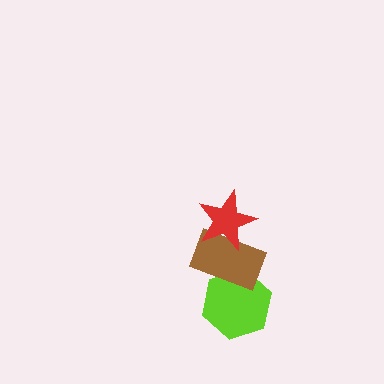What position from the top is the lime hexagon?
The lime hexagon is 3rd from the top.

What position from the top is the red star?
The red star is 1st from the top.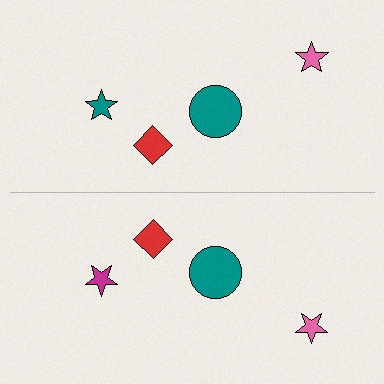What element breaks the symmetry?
The magenta star on the bottom side breaks the symmetry — its mirror counterpart is teal.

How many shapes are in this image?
There are 8 shapes in this image.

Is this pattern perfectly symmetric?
No, the pattern is not perfectly symmetric. The magenta star on the bottom side breaks the symmetry — its mirror counterpart is teal.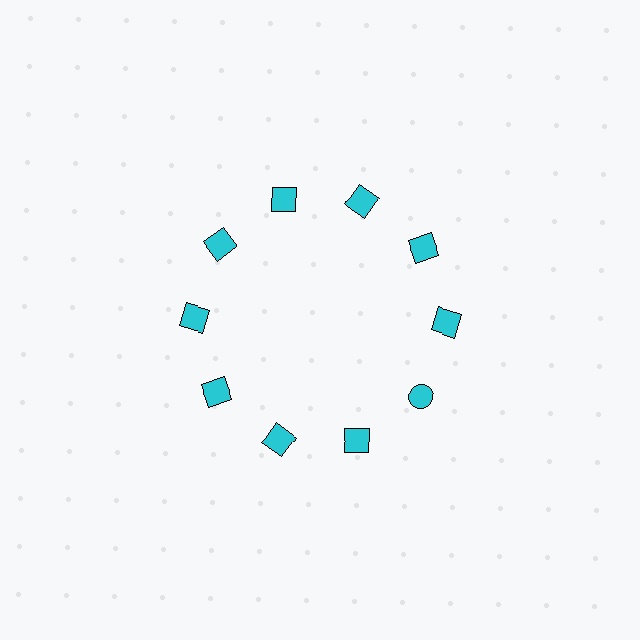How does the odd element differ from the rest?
It has a different shape: circle instead of square.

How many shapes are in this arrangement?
There are 10 shapes arranged in a ring pattern.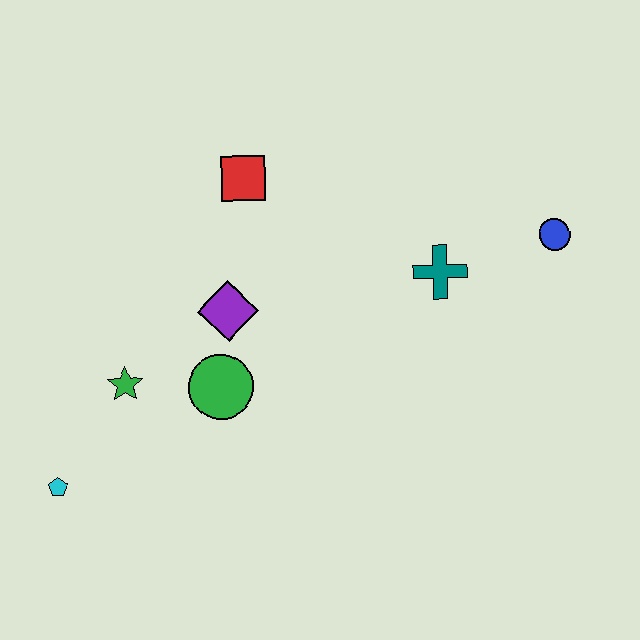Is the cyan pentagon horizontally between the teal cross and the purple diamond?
No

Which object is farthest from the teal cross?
The cyan pentagon is farthest from the teal cross.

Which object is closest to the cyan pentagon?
The green star is closest to the cyan pentagon.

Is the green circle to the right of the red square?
No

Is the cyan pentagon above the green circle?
No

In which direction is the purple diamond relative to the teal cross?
The purple diamond is to the left of the teal cross.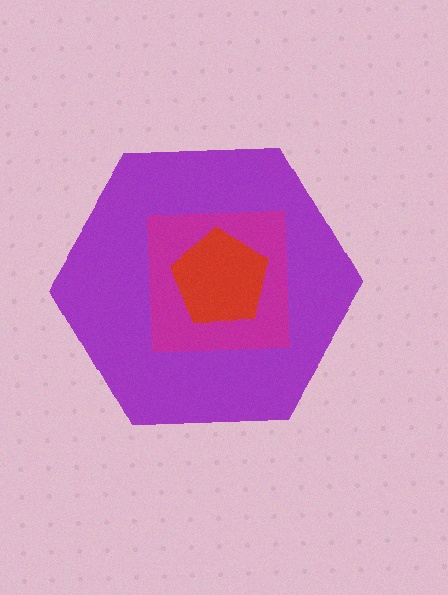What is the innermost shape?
The red pentagon.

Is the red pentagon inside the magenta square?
Yes.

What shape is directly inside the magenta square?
The red pentagon.